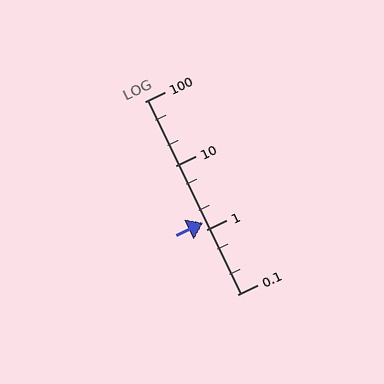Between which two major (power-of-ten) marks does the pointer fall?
The pointer is between 1 and 10.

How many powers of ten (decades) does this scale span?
The scale spans 3 decades, from 0.1 to 100.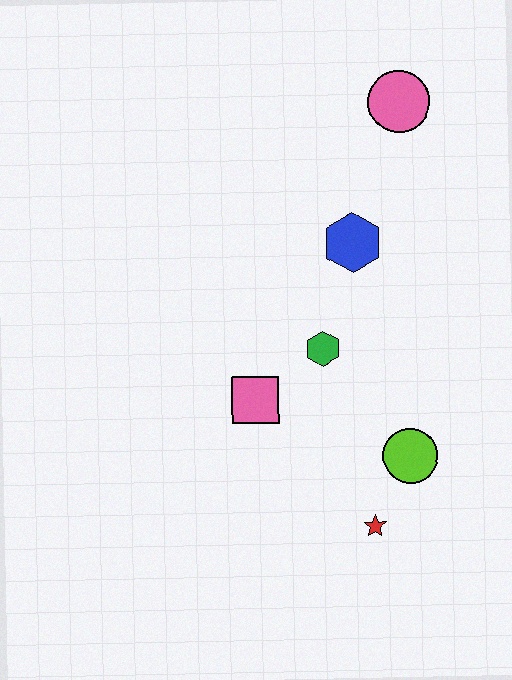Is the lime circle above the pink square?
No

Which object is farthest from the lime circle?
The pink circle is farthest from the lime circle.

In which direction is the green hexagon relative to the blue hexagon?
The green hexagon is below the blue hexagon.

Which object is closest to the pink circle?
The blue hexagon is closest to the pink circle.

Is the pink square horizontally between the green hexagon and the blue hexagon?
No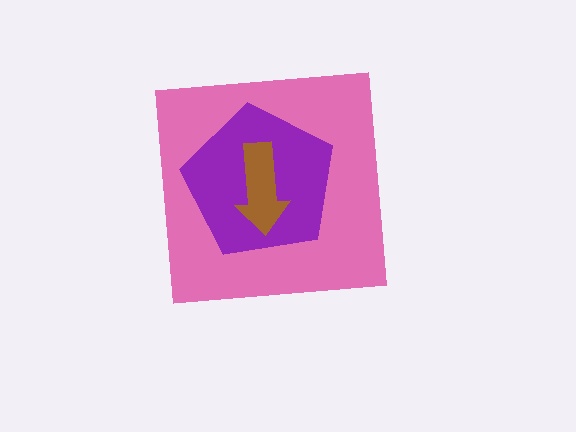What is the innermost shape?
The brown arrow.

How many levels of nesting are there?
3.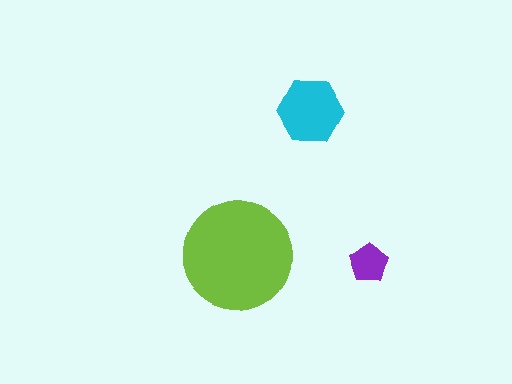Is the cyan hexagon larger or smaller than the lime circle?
Smaller.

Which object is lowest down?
The purple pentagon is bottommost.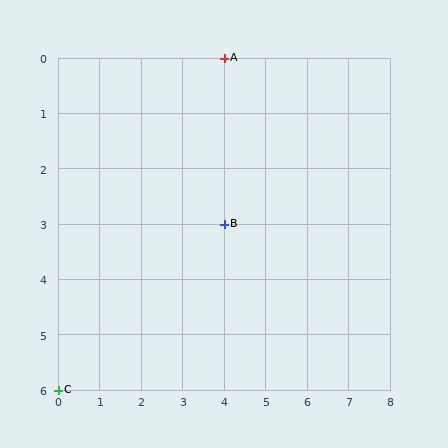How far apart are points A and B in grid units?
Points A and B are 3 rows apart.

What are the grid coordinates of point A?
Point A is at grid coordinates (4, 0).